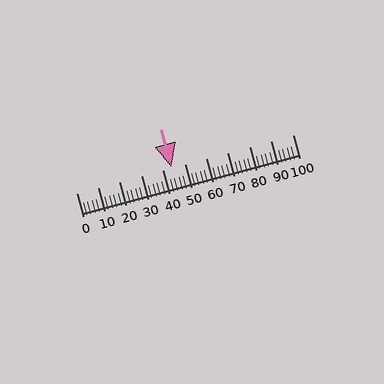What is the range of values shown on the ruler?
The ruler shows values from 0 to 100.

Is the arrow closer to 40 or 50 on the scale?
The arrow is closer to 40.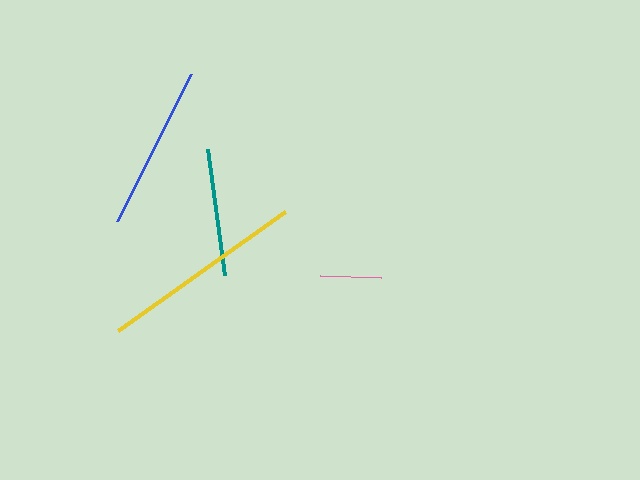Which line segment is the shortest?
The pink line is the shortest at approximately 61 pixels.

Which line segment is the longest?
The yellow line is the longest at approximately 204 pixels.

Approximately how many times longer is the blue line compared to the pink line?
The blue line is approximately 2.7 times the length of the pink line.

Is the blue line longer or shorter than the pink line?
The blue line is longer than the pink line.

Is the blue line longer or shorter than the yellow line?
The yellow line is longer than the blue line.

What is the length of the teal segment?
The teal segment is approximately 127 pixels long.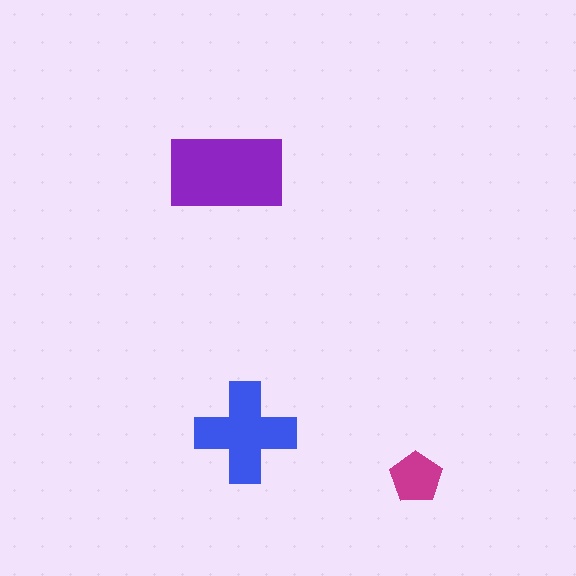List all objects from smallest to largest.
The magenta pentagon, the blue cross, the purple rectangle.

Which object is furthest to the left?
The purple rectangle is leftmost.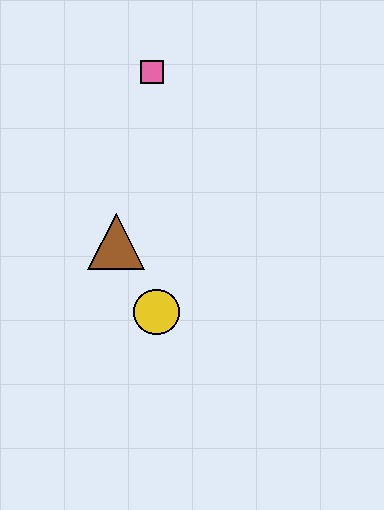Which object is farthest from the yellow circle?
The pink square is farthest from the yellow circle.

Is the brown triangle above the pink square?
No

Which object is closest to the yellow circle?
The brown triangle is closest to the yellow circle.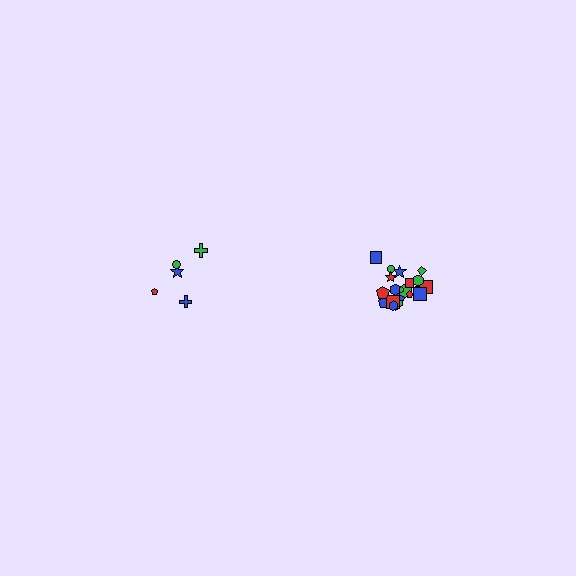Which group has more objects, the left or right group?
The right group.